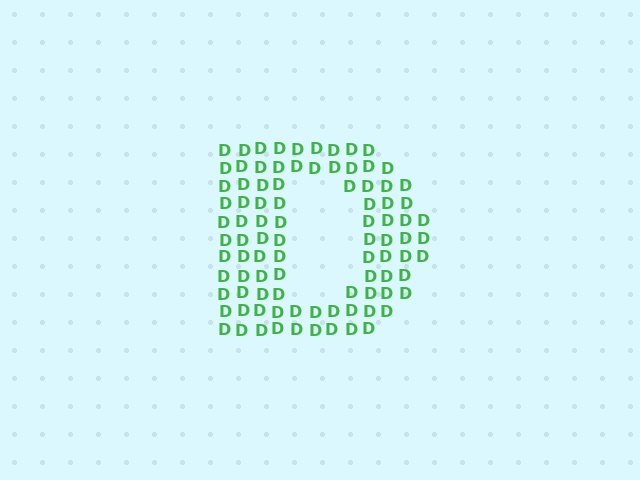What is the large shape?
The large shape is the letter D.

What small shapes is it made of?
It is made of small letter D's.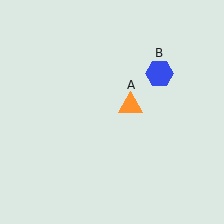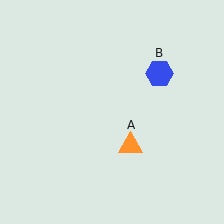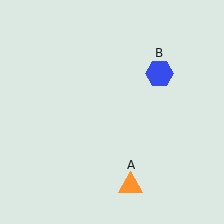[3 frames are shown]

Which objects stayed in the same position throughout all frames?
Blue hexagon (object B) remained stationary.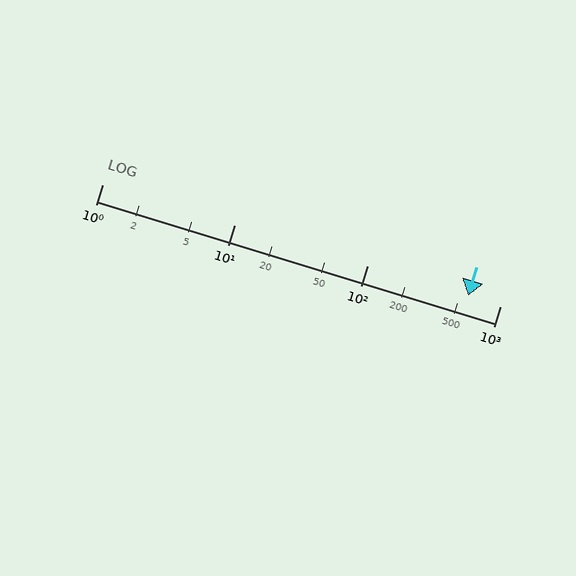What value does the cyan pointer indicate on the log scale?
The pointer indicates approximately 570.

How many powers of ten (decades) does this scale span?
The scale spans 3 decades, from 1 to 1000.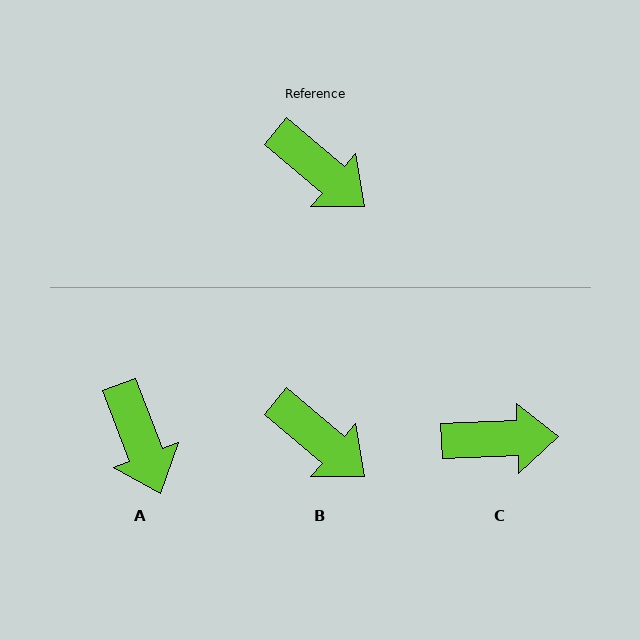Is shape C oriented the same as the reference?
No, it is off by about 43 degrees.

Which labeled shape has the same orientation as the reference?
B.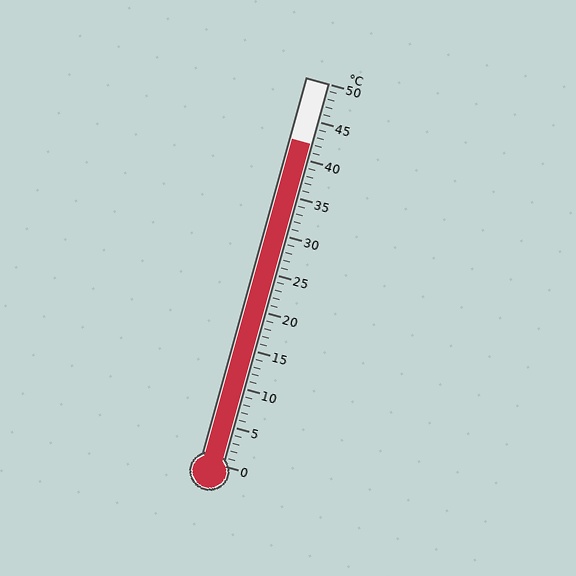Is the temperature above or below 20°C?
The temperature is above 20°C.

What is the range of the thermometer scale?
The thermometer scale ranges from 0°C to 50°C.